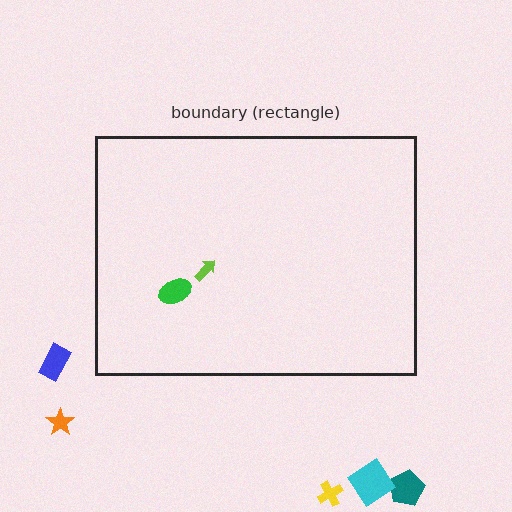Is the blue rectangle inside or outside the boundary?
Outside.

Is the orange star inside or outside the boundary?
Outside.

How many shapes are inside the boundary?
2 inside, 5 outside.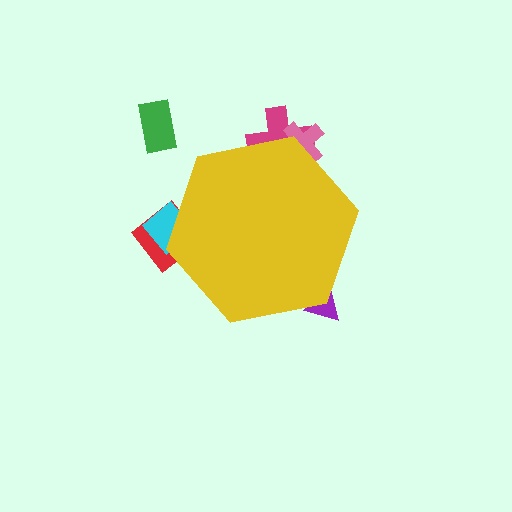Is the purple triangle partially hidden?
Yes, the purple triangle is partially hidden behind the yellow hexagon.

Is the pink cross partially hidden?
Yes, the pink cross is partially hidden behind the yellow hexagon.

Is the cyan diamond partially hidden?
Yes, the cyan diamond is partially hidden behind the yellow hexagon.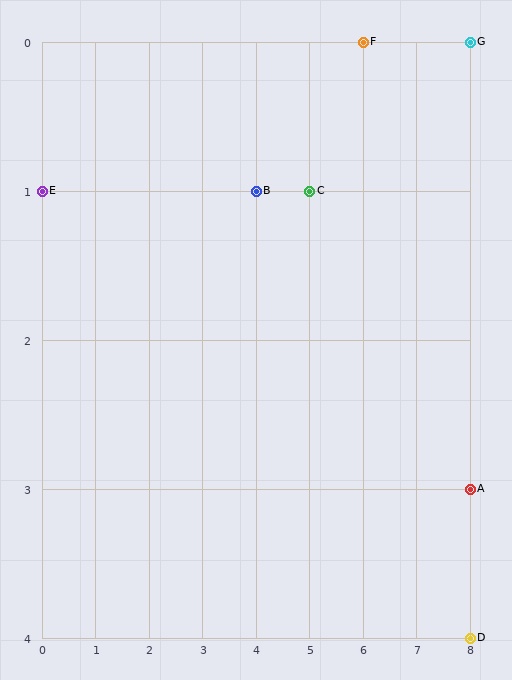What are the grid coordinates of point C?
Point C is at grid coordinates (5, 1).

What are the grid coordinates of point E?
Point E is at grid coordinates (0, 1).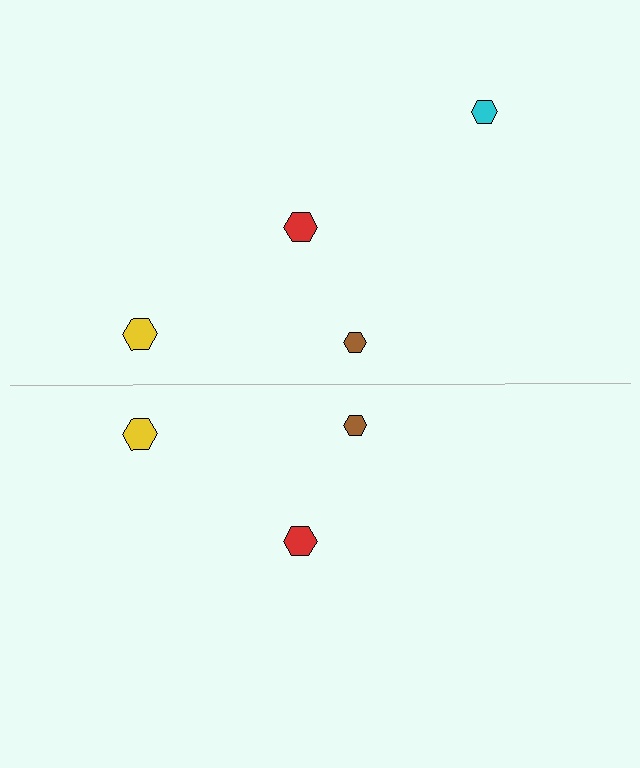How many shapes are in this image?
There are 7 shapes in this image.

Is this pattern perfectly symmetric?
No, the pattern is not perfectly symmetric. A cyan hexagon is missing from the bottom side.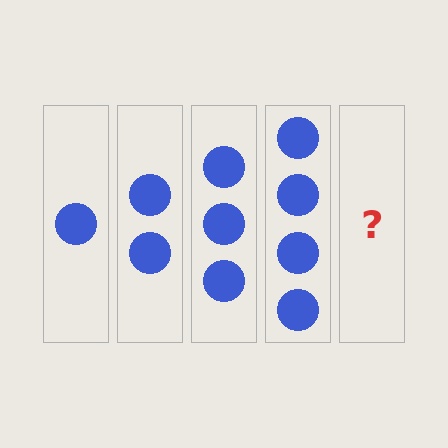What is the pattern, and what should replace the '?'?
The pattern is that each step adds one more circle. The '?' should be 5 circles.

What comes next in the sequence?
The next element should be 5 circles.